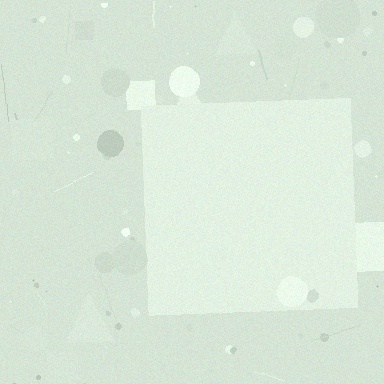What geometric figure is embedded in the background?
A square is embedded in the background.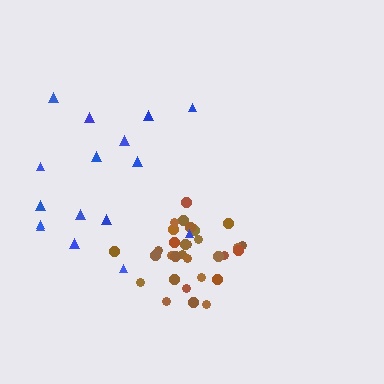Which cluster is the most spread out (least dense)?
Blue.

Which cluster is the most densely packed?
Brown.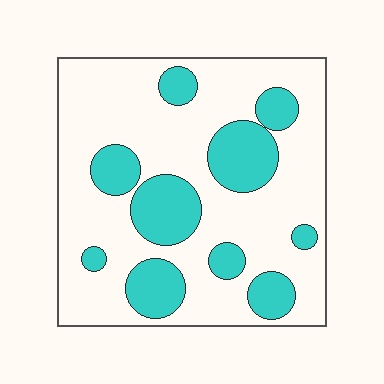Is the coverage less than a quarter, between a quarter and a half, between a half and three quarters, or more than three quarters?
Between a quarter and a half.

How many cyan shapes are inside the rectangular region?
10.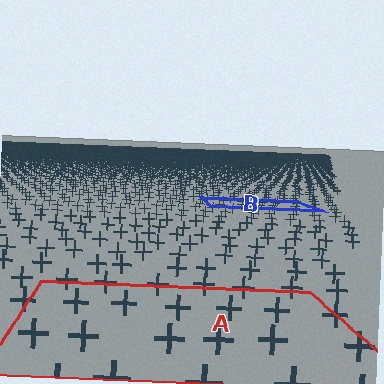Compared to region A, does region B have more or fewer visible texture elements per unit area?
Region B has more texture elements per unit area — they are packed more densely because it is farther away.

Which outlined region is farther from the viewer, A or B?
Region B is farther from the viewer — the texture elements inside it appear smaller and more densely packed.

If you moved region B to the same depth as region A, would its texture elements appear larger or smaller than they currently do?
They would appear larger. At a closer depth, the same texture elements are projected at a bigger on-screen size.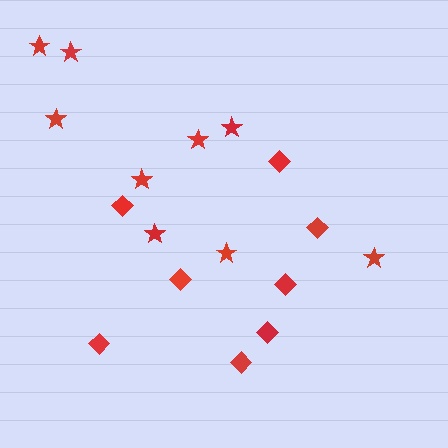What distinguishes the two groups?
There are 2 groups: one group of stars (9) and one group of diamonds (8).